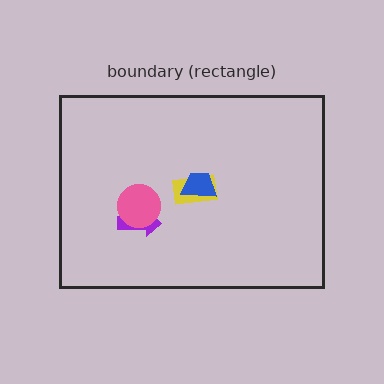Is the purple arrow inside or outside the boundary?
Inside.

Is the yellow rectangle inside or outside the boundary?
Inside.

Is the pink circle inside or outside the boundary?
Inside.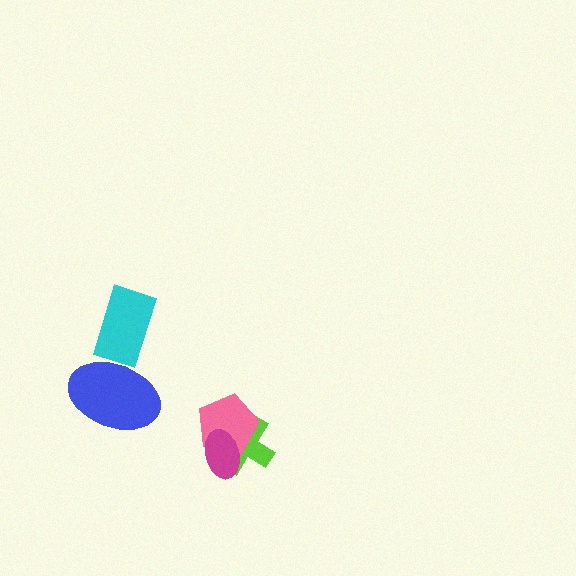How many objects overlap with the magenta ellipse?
2 objects overlap with the magenta ellipse.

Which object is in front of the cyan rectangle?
The blue ellipse is in front of the cyan rectangle.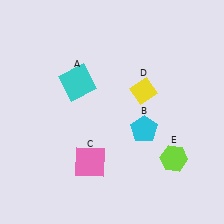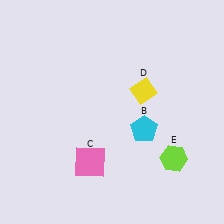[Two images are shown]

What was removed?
The cyan square (A) was removed in Image 2.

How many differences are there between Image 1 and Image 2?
There is 1 difference between the two images.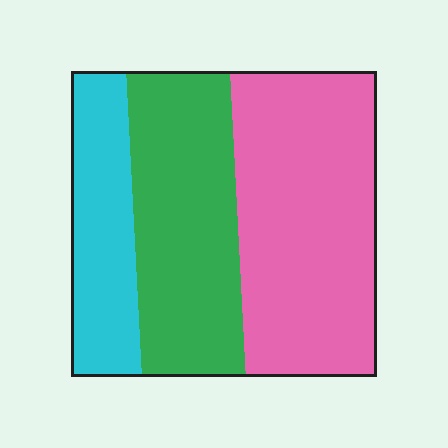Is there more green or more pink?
Pink.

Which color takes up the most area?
Pink, at roughly 45%.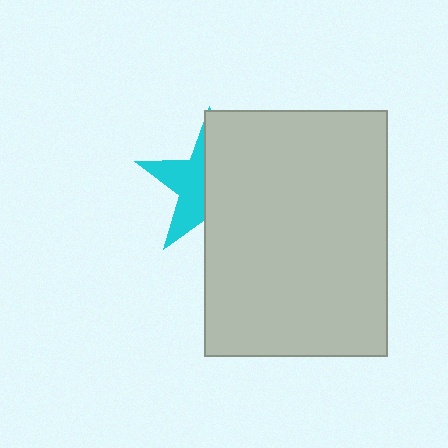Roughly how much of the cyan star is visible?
A small part of it is visible (roughly 42%).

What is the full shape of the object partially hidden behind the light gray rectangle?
The partially hidden object is a cyan star.